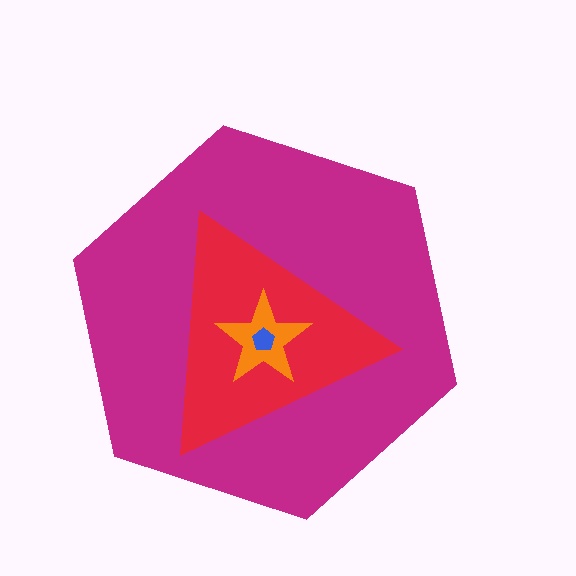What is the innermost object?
The blue pentagon.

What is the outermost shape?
The magenta hexagon.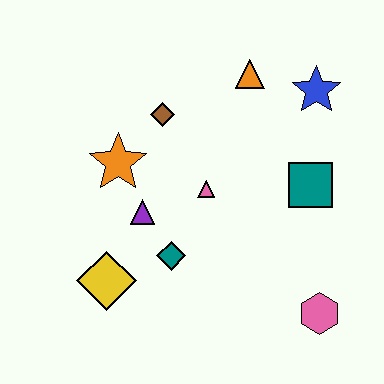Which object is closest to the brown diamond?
The orange star is closest to the brown diamond.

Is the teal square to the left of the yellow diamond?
No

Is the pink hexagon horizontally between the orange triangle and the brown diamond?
No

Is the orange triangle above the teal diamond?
Yes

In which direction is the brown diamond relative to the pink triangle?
The brown diamond is above the pink triangle.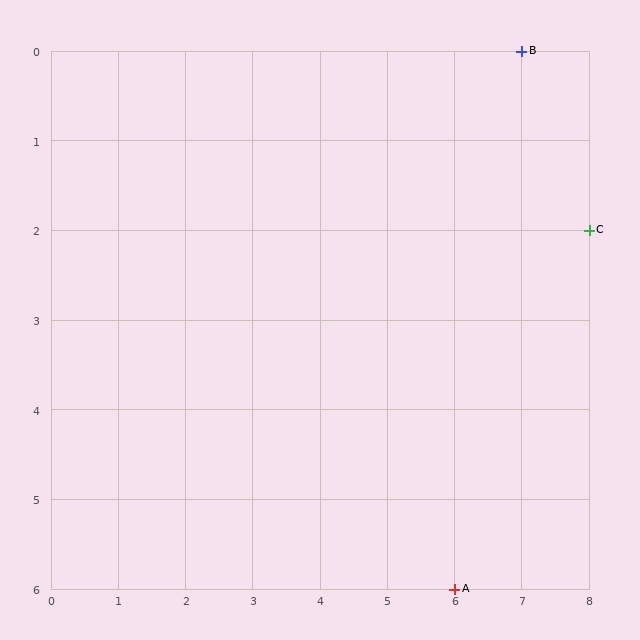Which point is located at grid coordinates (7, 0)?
Point B is at (7, 0).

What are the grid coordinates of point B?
Point B is at grid coordinates (7, 0).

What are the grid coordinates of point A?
Point A is at grid coordinates (6, 6).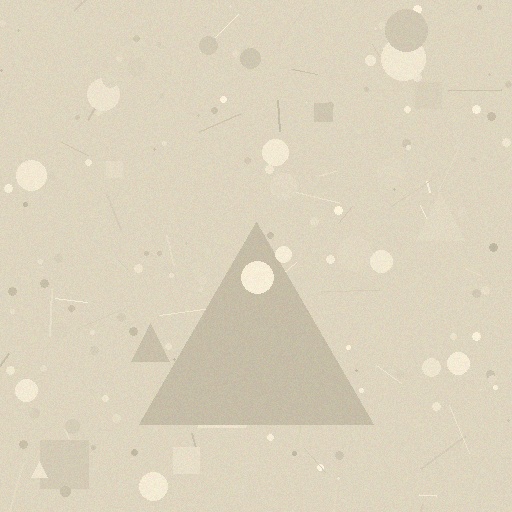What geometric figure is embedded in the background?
A triangle is embedded in the background.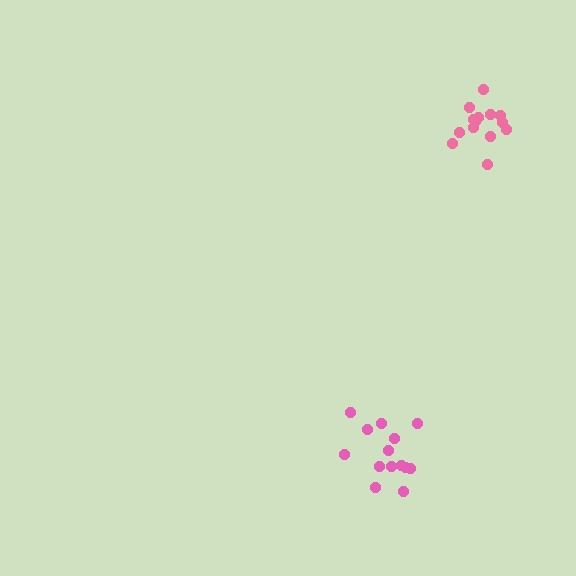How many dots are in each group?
Group 1: 14 dots, Group 2: 14 dots (28 total).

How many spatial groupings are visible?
There are 2 spatial groupings.